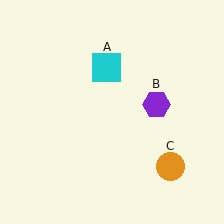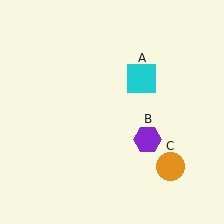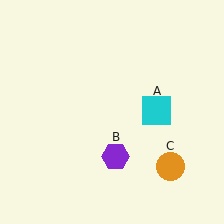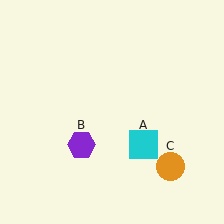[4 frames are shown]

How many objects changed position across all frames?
2 objects changed position: cyan square (object A), purple hexagon (object B).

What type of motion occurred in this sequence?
The cyan square (object A), purple hexagon (object B) rotated clockwise around the center of the scene.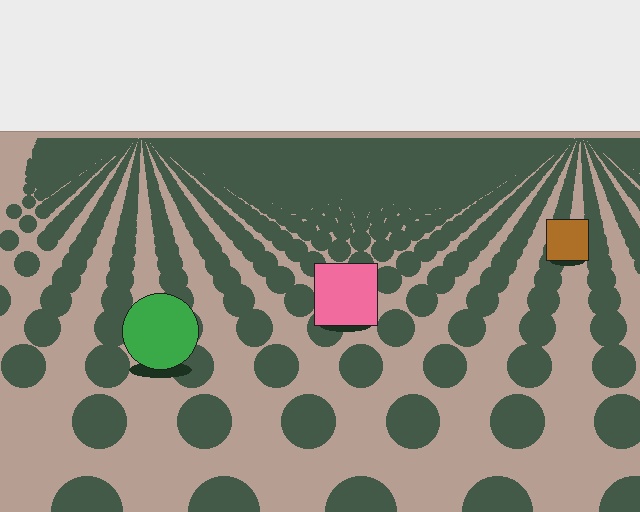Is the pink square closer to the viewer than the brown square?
Yes. The pink square is closer — you can tell from the texture gradient: the ground texture is coarser near it.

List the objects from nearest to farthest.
From nearest to farthest: the green circle, the pink square, the brown square.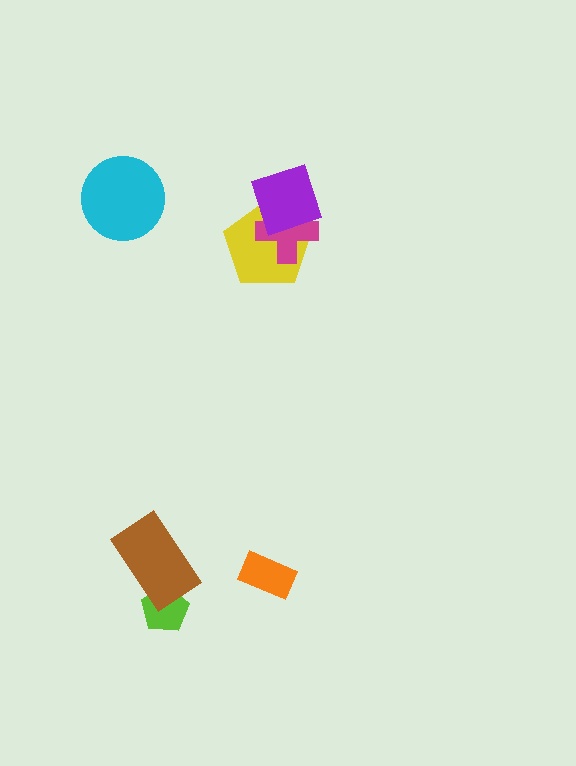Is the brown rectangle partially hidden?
No, no other shape covers it.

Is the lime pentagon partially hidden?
Yes, it is partially covered by another shape.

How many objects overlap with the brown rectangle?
1 object overlaps with the brown rectangle.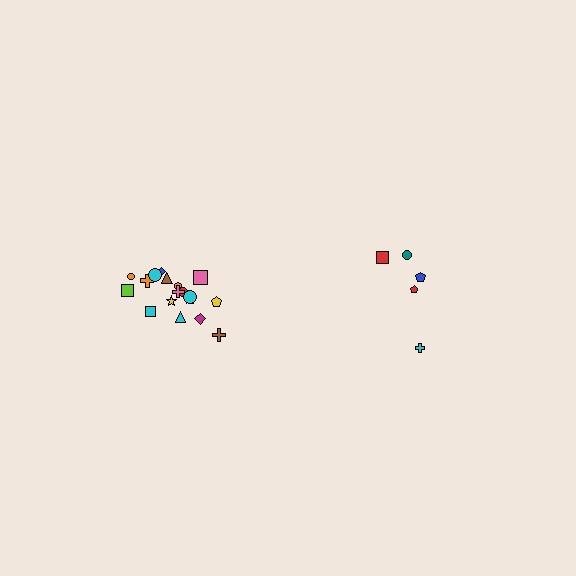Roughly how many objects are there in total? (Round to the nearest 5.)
Roughly 25 objects in total.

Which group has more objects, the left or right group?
The left group.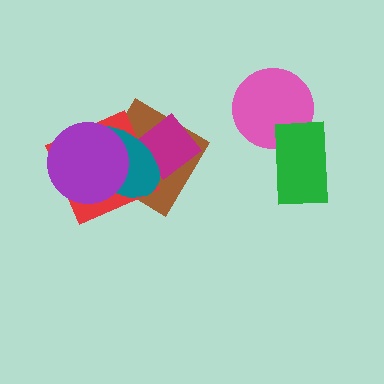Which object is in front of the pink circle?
The green rectangle is in front of the pink circle.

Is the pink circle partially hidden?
Yes, it is partially covered by another shape.